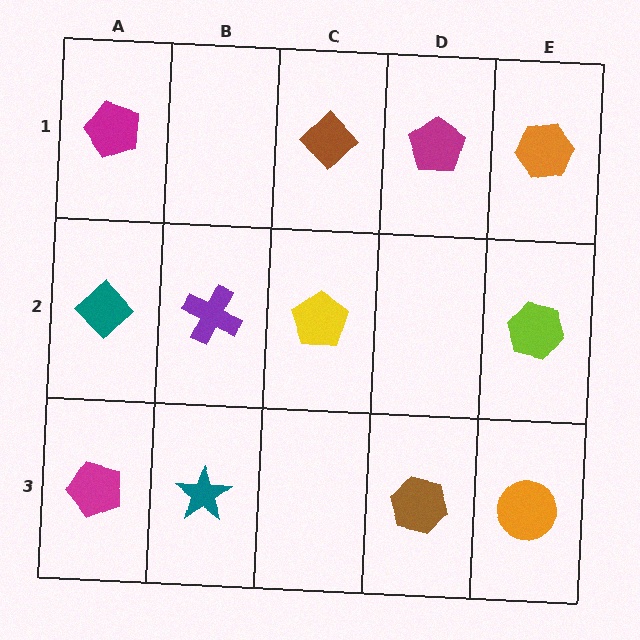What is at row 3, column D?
A brown hexagon.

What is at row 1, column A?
A magenta pentagon.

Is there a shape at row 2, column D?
No, that cell is empty.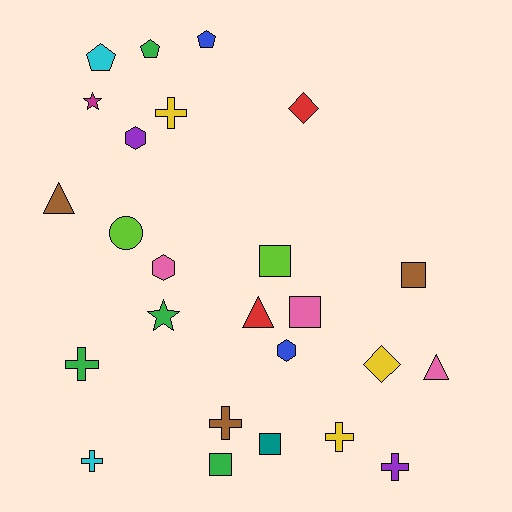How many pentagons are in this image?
There are 3 pentagons.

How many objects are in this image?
There are 25 objects.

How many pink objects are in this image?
There are 3 pink objects.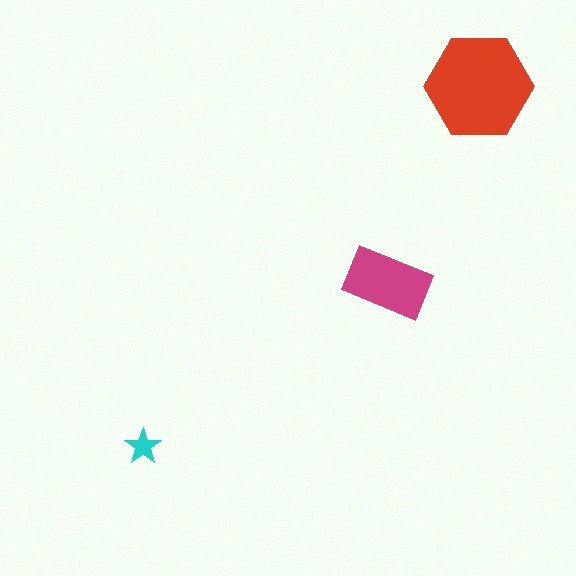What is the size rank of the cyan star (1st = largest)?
3rd.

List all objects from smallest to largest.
The cyan star, the magenta rectangle, the red hexagon.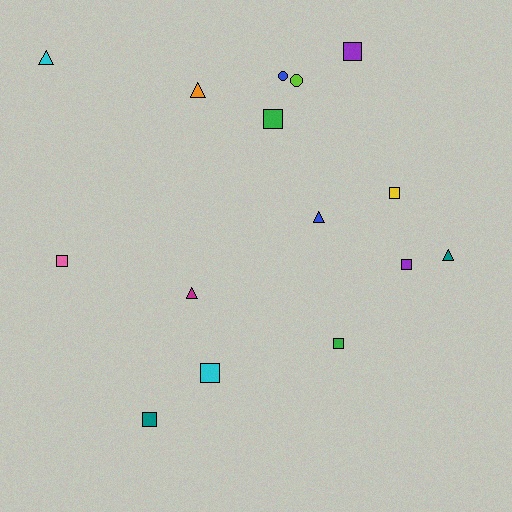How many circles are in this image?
There are 2 circles.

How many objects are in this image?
There are 15 objects.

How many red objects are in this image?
There are no red objects.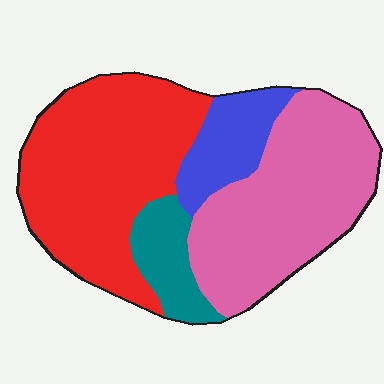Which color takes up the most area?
Red, at roughly 40%.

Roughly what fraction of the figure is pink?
Pink takes up about three eighths (3/8) of the figure.